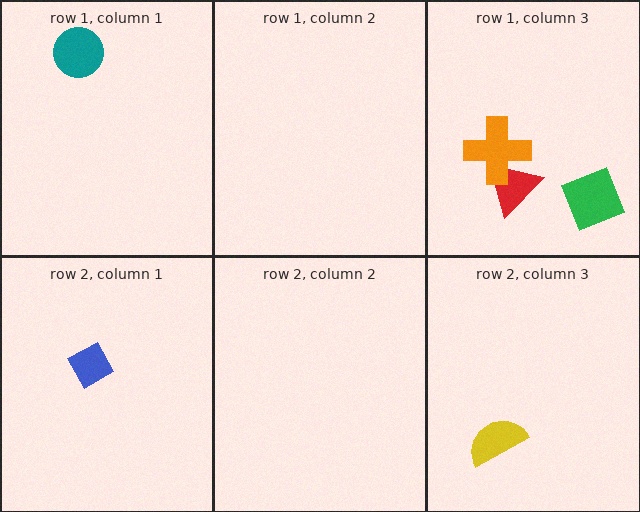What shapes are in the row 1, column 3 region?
The green square, the red triangle, the orange cross.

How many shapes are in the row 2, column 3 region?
1.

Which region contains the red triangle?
The row 1, column 3 region.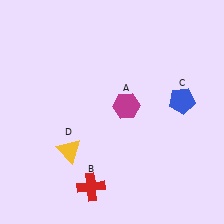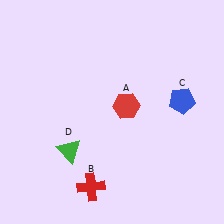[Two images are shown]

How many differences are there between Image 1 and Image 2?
There are 2 differences between the two images.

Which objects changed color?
A changed from magenta to red. D changed from yellow to green.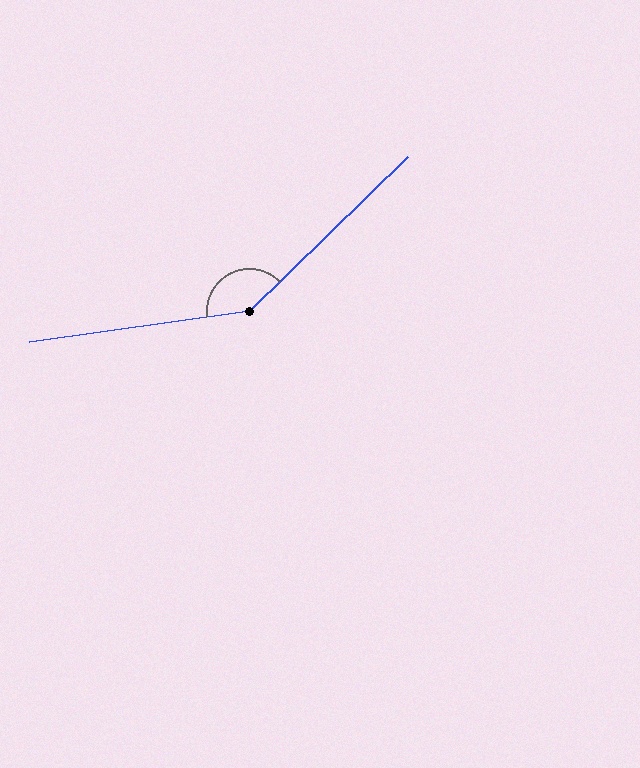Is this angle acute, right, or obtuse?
It is obtuse.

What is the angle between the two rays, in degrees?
Approximately 144 degrees.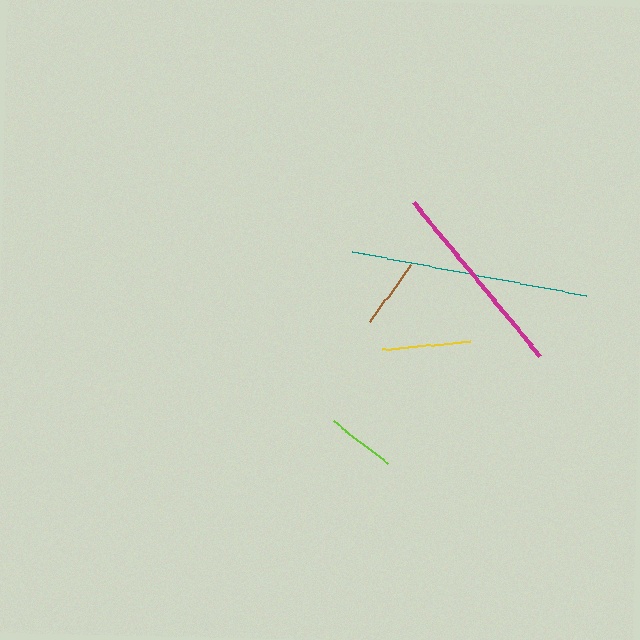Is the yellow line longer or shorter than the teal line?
The teal line is longer than the yellow line.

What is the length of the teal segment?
The teal segment is approximately 238 pixels long.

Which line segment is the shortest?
The lime line is the shortest at approximately 69 pixels.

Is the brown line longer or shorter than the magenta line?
The magenta line is longer than the brown line.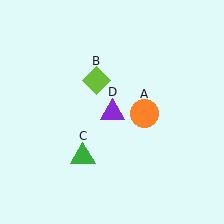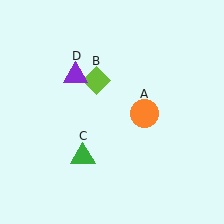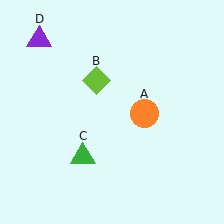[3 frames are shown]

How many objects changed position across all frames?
1 object changed position: purple triangle (object D).